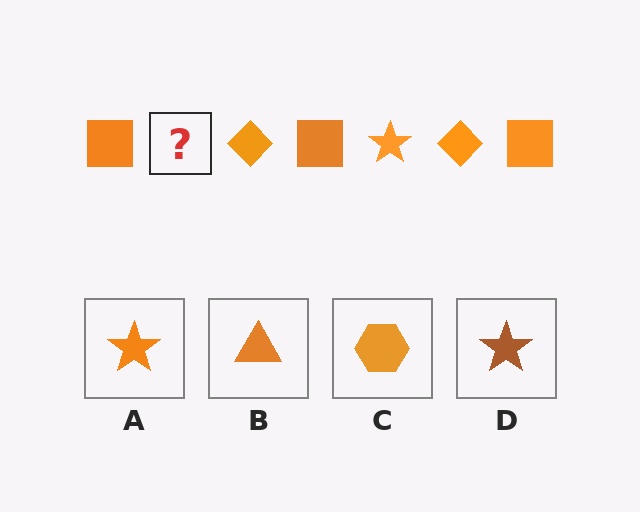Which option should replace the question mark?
Option A.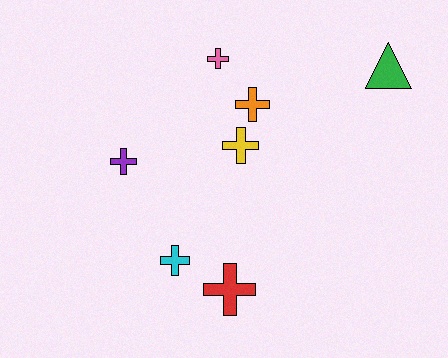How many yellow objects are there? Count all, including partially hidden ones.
There is 1 yellow object.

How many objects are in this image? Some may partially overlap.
There are 7 objects.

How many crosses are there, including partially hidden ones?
There are 6 crosses.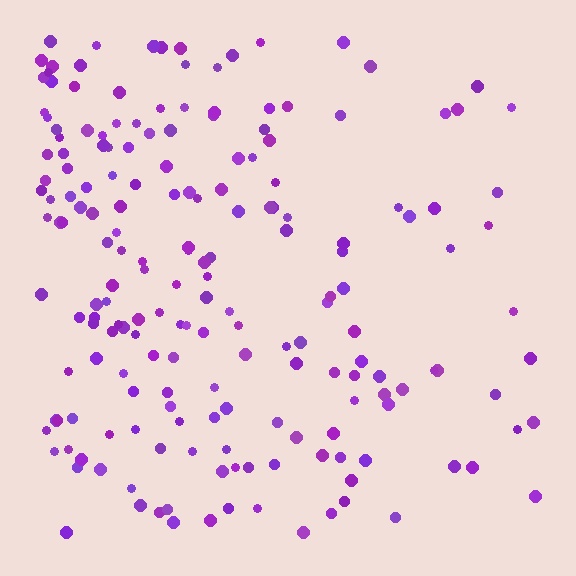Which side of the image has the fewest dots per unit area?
The right.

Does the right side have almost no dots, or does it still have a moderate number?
Still a moderate number, just noticeably fewer than the left.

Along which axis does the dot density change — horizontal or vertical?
Horizontal.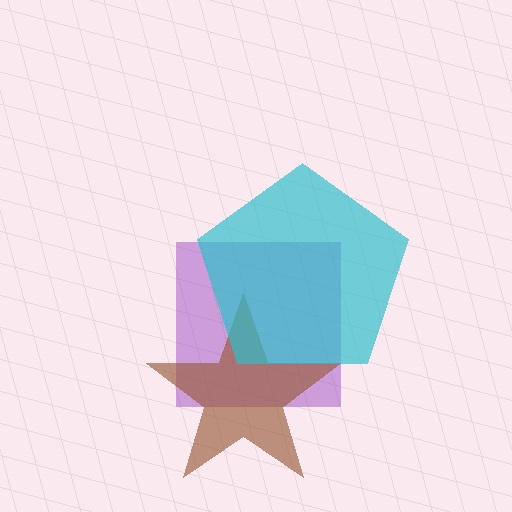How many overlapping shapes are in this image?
There are 3 overlapping shapes in the image.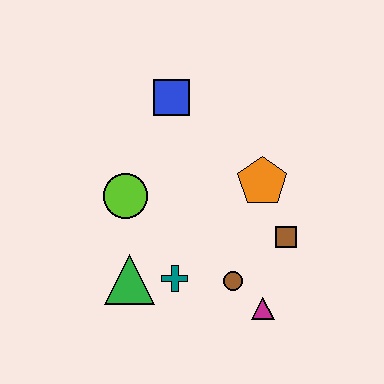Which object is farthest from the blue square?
The magenta triangle is farthest from the blue square.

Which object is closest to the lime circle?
The green triangle is closest to the lime circle.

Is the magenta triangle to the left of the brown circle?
No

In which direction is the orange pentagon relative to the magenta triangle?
The orange pentagon is above the magenta triangle.